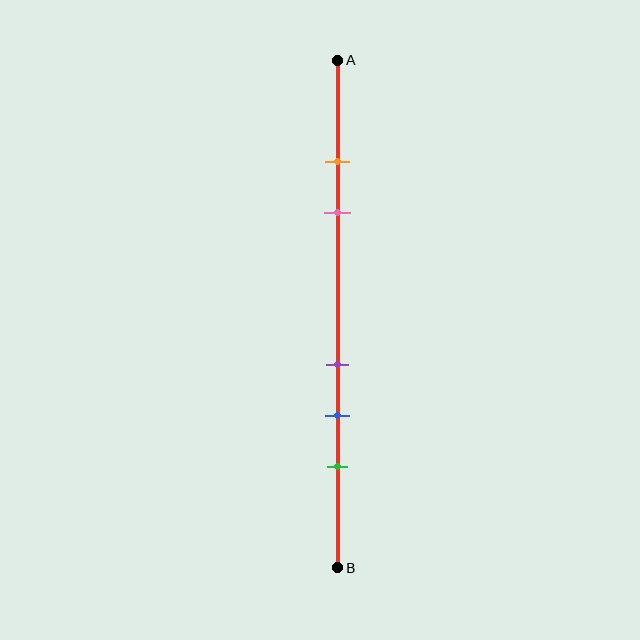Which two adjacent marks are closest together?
The orange and pink marks are the closest adjacent pair.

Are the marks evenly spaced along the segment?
No, the marks are not evenly spaced.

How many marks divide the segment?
There are 5 marks dividing the segment.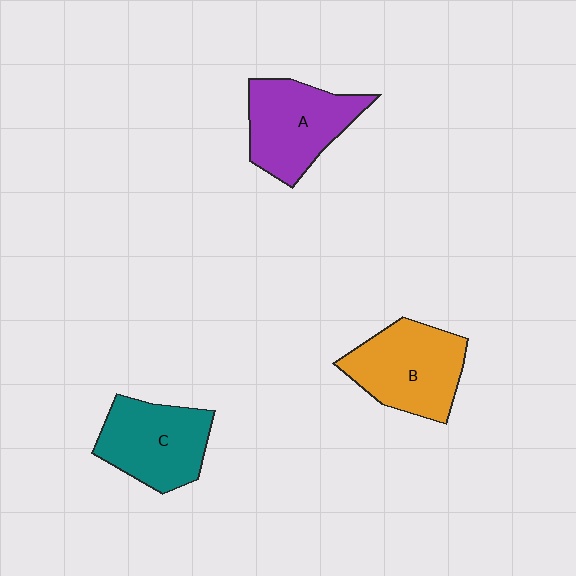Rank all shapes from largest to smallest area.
From largest to smallest: B (orange), A (purple), C (teal).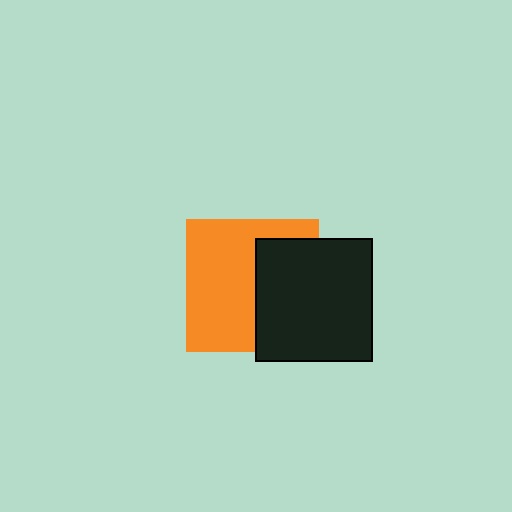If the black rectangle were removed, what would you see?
You would see the complete orange square.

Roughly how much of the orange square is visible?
About half of it is visible (roughly 59%).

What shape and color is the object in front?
The object in front is a black rectangle.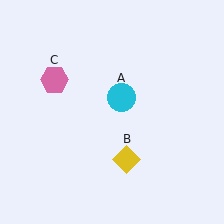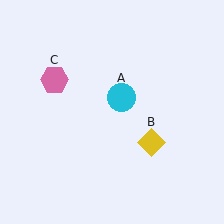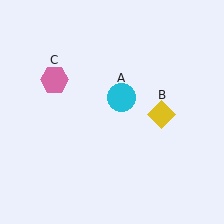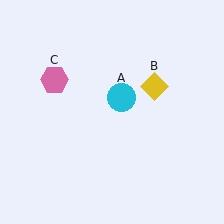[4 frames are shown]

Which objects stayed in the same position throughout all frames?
Cyan circle (object A) and pink hexagon (object C) remained stationary.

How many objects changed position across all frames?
1 object changed position: yellow diamond (object B).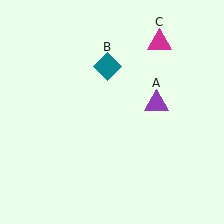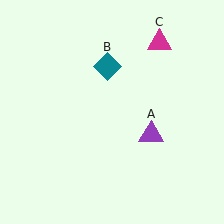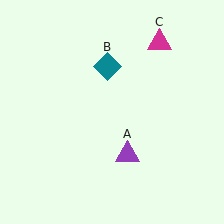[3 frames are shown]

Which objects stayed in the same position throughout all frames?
Teal diamond (object B) and magenta triangle (object C) remained stationary.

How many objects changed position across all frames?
1 object changed position: purple triangle (object A).